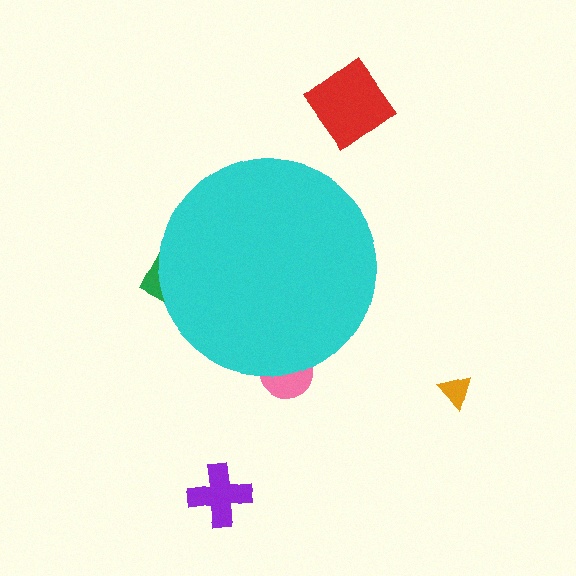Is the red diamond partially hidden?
No, the red diamond is fully visible.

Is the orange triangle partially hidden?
No, the orange triangle is fully visible.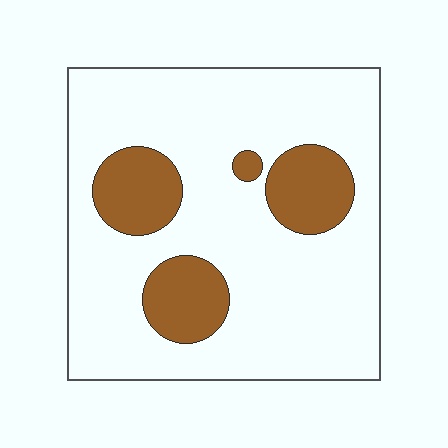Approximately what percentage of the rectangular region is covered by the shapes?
Approximately 20%.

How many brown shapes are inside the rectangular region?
4.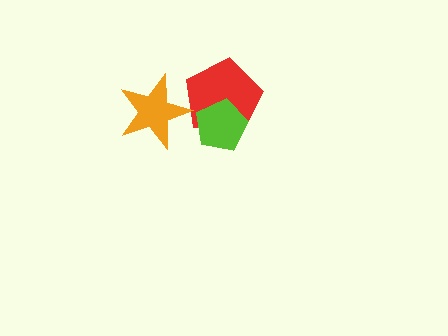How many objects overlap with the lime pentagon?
1 object overlaps with the lime pentagon.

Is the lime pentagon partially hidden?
No, no other shape covers it.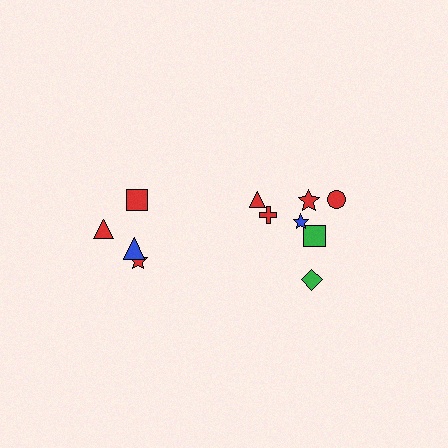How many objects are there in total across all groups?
There are 11 objects.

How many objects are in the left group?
There are 4 objects.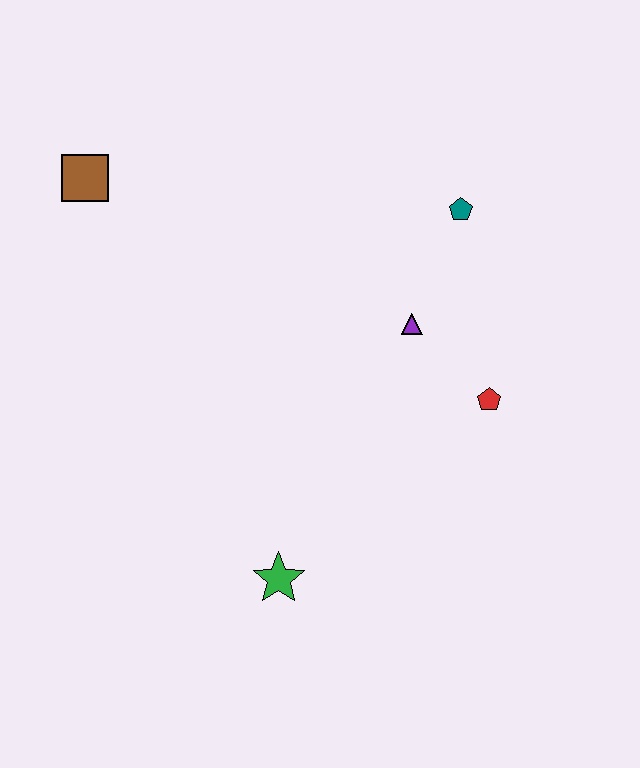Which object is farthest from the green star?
The brown square is farthest from the green star.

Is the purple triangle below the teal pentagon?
Yes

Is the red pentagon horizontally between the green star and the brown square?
No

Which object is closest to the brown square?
The purple triangle is closest to the brown square.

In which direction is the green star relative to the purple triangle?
The green star is below the purple triangle.